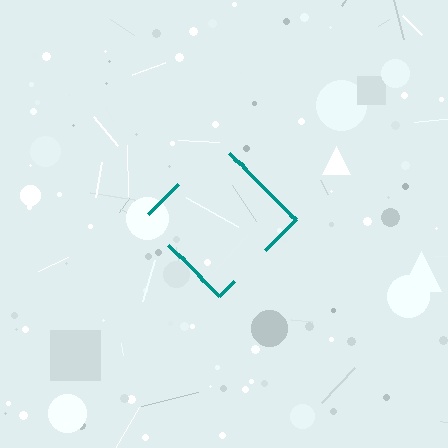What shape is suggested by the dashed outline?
The dashed outline suggests a diamond.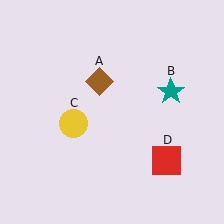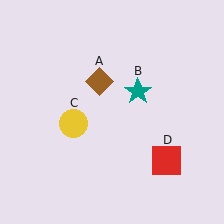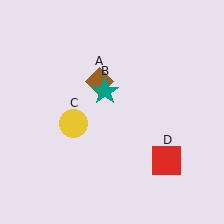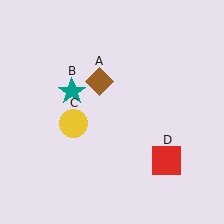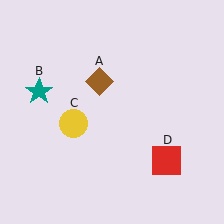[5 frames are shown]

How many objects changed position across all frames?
1 object changed position: teal star (object B).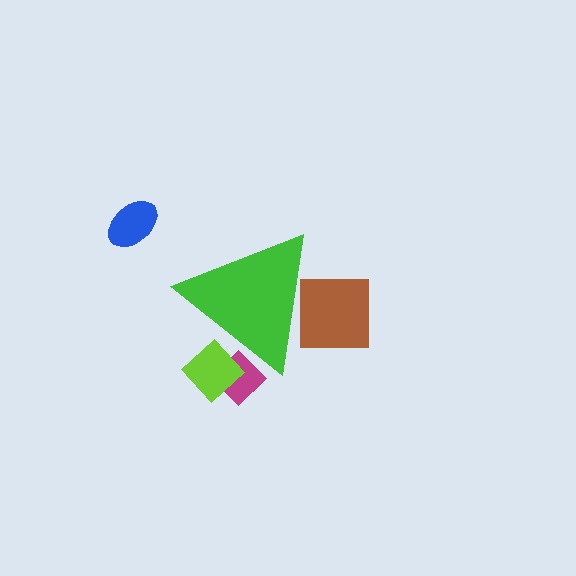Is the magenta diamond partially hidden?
Yes, the magenta diamond is partially hidden behind the green triangle.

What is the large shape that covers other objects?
A green triangle.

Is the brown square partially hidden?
Yes, the brown square is partially hidden behind the green triangle.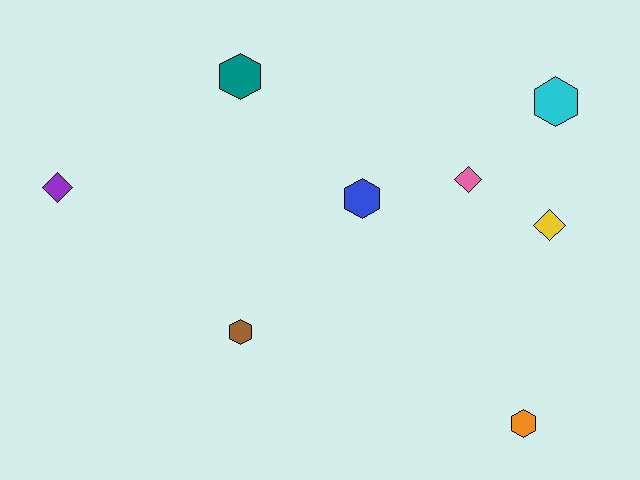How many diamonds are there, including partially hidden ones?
There are 3 diamonds.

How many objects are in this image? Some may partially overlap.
There are 8 objects.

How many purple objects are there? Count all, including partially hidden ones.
There is 1 purple object.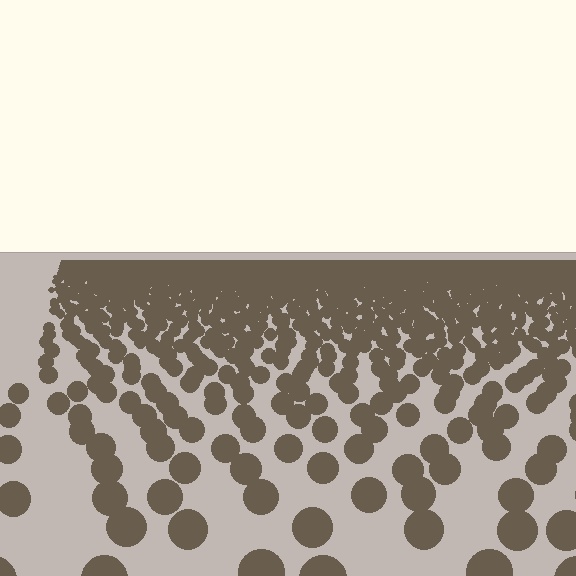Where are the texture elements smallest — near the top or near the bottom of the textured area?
Near the top.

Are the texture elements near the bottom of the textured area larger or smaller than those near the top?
Larger. Near the bottom, elements are closer to the viewer and appear at a bigger on-screen size.